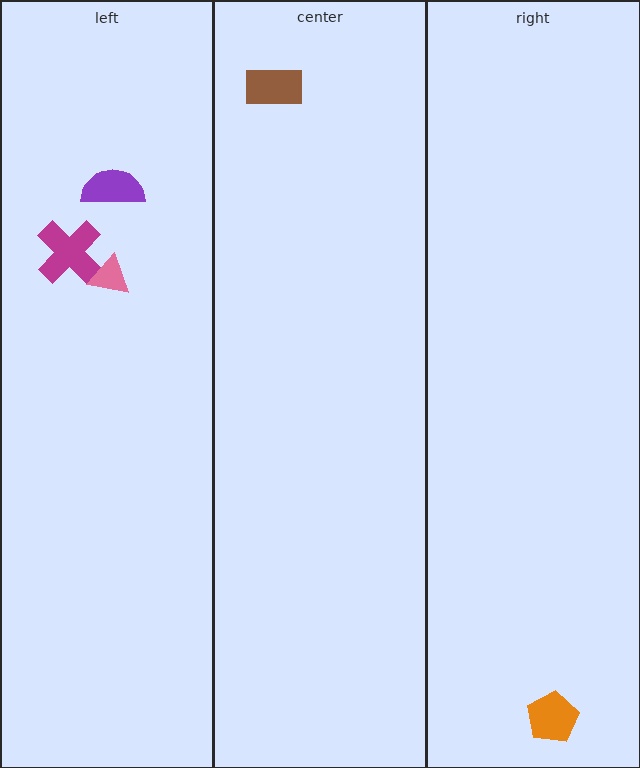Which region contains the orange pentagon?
The right region.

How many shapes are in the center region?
1.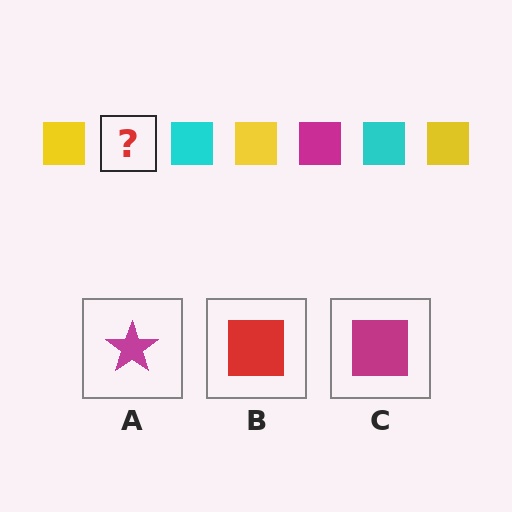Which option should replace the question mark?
Option C.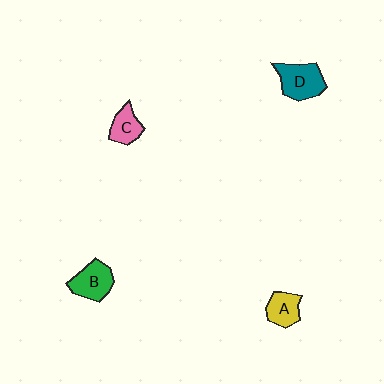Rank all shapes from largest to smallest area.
From largest to smallest: D (teal), B (green), A (yellow), C (pink).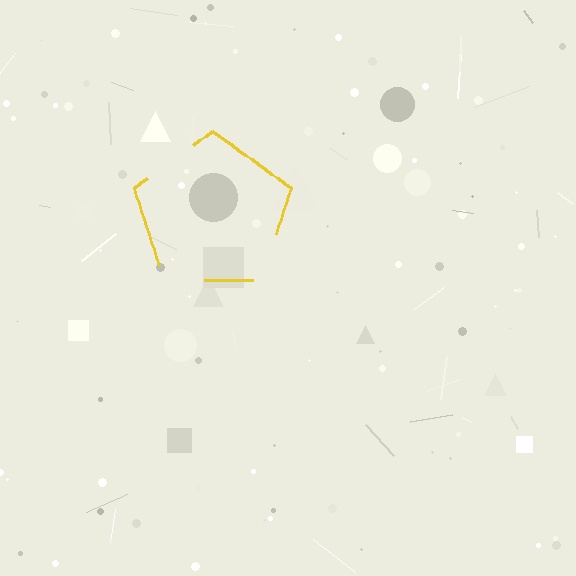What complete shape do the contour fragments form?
The contour fragments form a pentagon.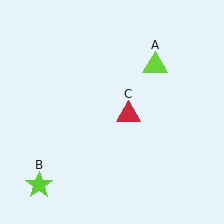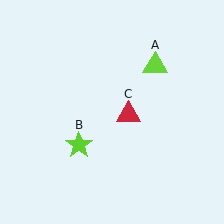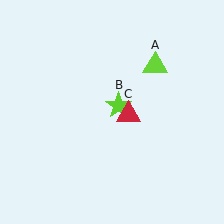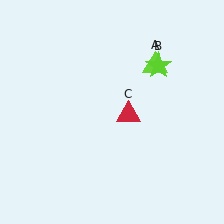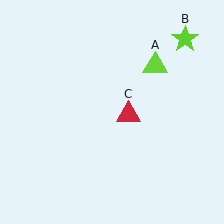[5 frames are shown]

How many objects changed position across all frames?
1 object changed position: lime star (object B).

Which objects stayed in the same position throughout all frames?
Lime triangle (object A) and red triangle (object C) remained stationary.